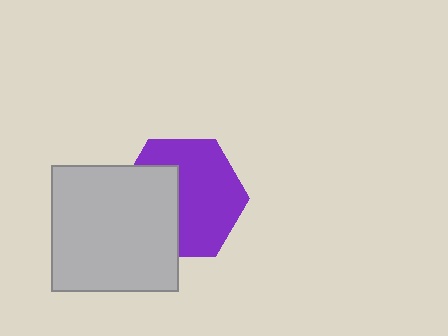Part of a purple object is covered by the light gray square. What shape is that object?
It is a hexagon.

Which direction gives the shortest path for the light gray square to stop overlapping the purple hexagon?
Moving left gives the shortest separation.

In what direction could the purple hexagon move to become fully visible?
The purple hexagon could move right. That would shift it out from behind the light gray square entirely.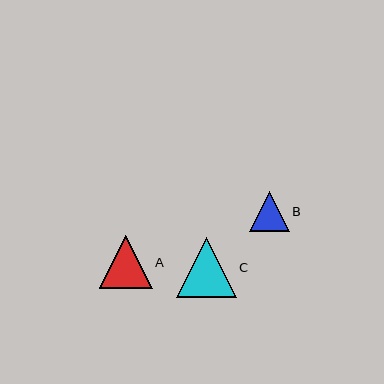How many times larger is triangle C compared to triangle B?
Triangle C is approximately 1.5 times the size of triangle B.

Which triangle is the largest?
Triangle C is the largest with a size of approximately 60 pixels.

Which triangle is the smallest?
Triangle B is the smallest with a size of approximately 40 pixels.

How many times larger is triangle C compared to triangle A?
Triangle C is approximately 1.1 times the size of triangle A.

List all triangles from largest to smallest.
From largest to smallest: C, A, B.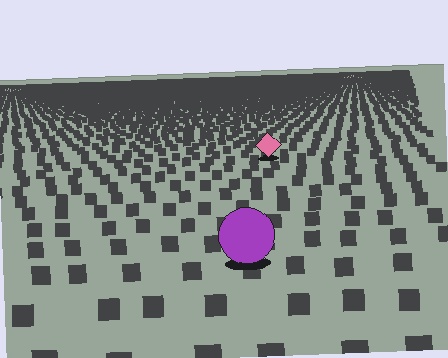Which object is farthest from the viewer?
The pink diamond is farthest from the viewer. It appears smaller and the ground texture around it is denser.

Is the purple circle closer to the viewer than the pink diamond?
Yes. The purple circle is closer — you can tell from the texture gradient: the ground texture is coarser near it.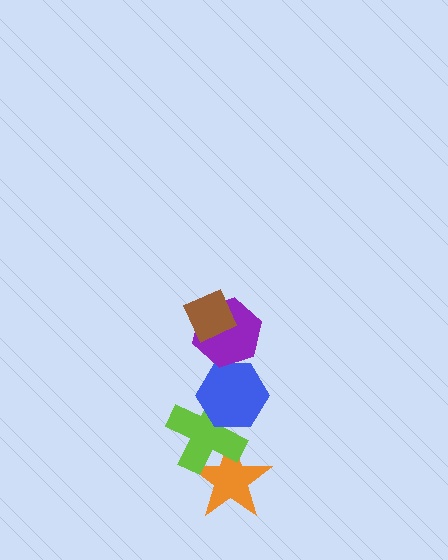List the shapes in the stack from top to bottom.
From top to bottom: the brown diamond, the purple hexagon, the blue hexagon, the lime cross, the orange star.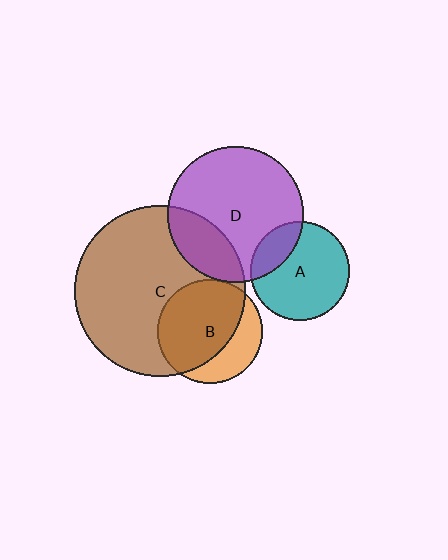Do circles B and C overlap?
Yes.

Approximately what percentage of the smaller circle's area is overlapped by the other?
Approximately 70%.